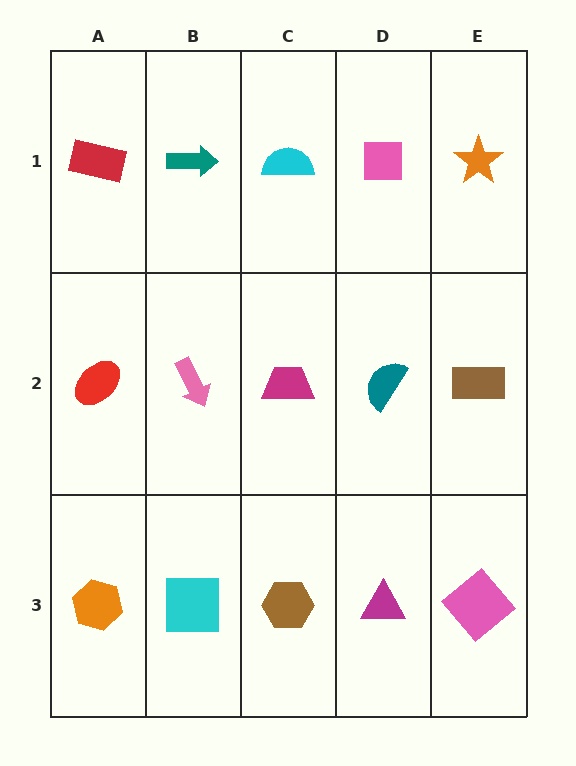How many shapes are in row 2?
5 shapes.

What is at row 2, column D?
A teal semicircle.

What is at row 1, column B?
A teal arrow.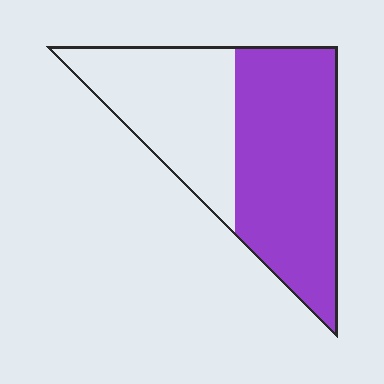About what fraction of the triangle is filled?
About three fifths (3/5).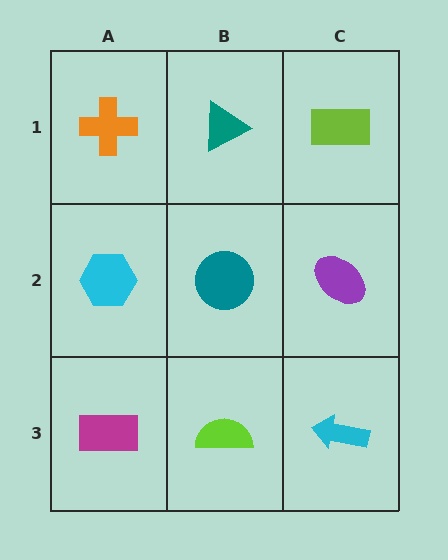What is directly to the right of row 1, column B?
A lime rectangle.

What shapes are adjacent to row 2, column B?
A teal triangle (row 1, column B), a lime semicircle (row 3, column B), a cyan hexagon (row 2, column A), a purple ellipse (row 2, column C).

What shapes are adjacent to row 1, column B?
A teal circle (row 2, column B), an orange cross (row 1, column A), a lime rectangle (row 1, column C).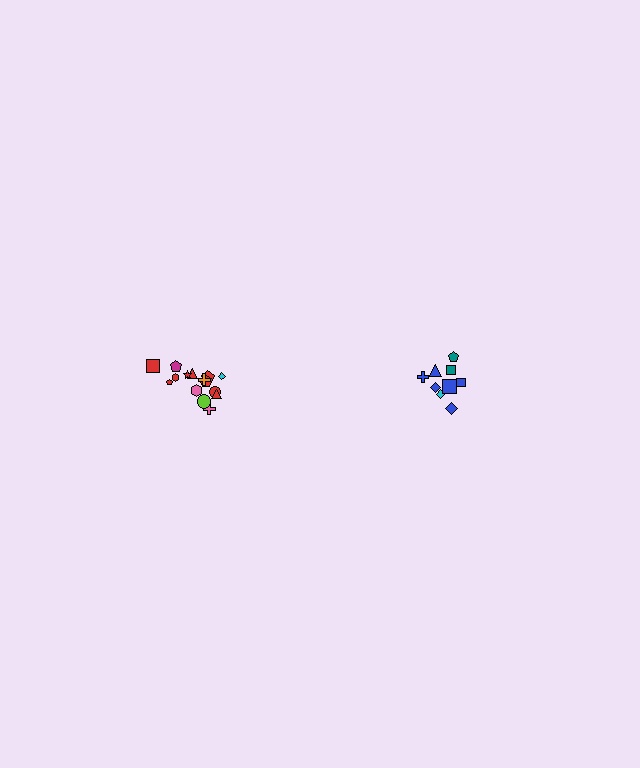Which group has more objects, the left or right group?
The left group.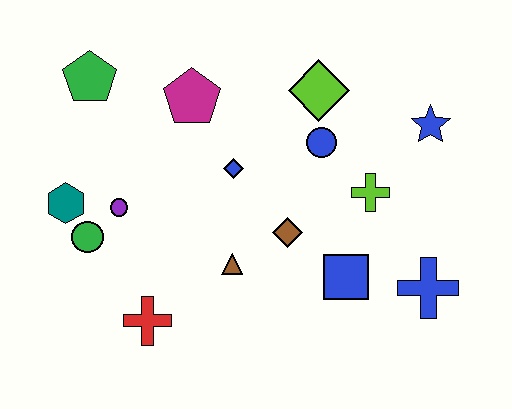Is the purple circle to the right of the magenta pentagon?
No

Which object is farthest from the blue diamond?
The blue cross is farthest from the blue diamond.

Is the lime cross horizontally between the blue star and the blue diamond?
Yes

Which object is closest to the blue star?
The lime cross is closest to the blue star.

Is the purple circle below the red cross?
No